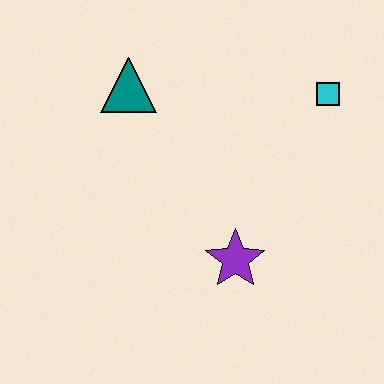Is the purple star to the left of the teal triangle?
No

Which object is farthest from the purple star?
The teal triangle is farthest from the purple star.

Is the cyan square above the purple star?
Yes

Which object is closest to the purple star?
The cyan square is closest to the purple star.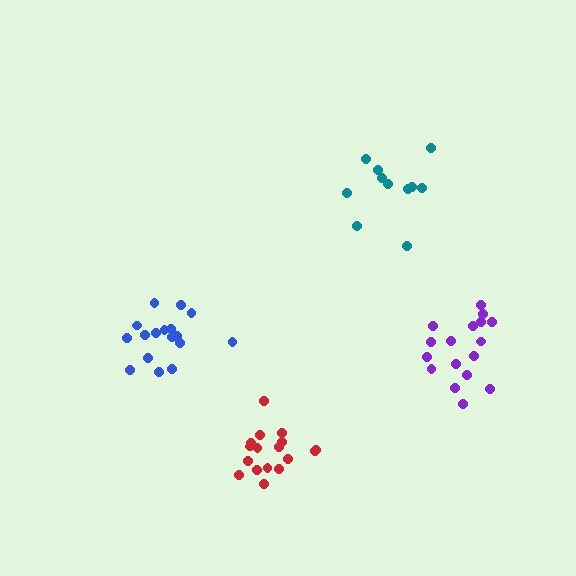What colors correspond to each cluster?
The clusters are colored: red, purple, blue, teal.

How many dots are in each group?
Group 1: 17 dots, Group 2: 17 dots, Group 3: 17 dots, Group 4: 11 dots (62 total).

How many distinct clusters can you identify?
There are 4 distinct clusters.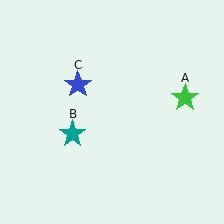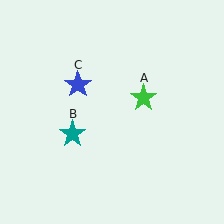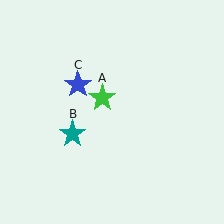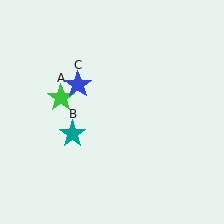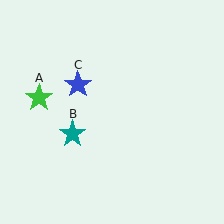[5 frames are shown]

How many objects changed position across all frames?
1 object changed position: green star (object A).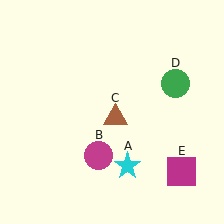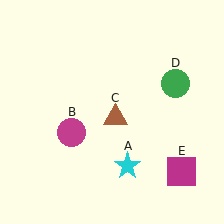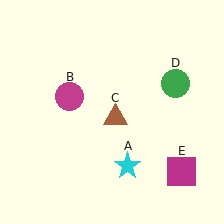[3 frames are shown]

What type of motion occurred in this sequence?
The magenta circle (object B) rotated clockwise around the center of the scene.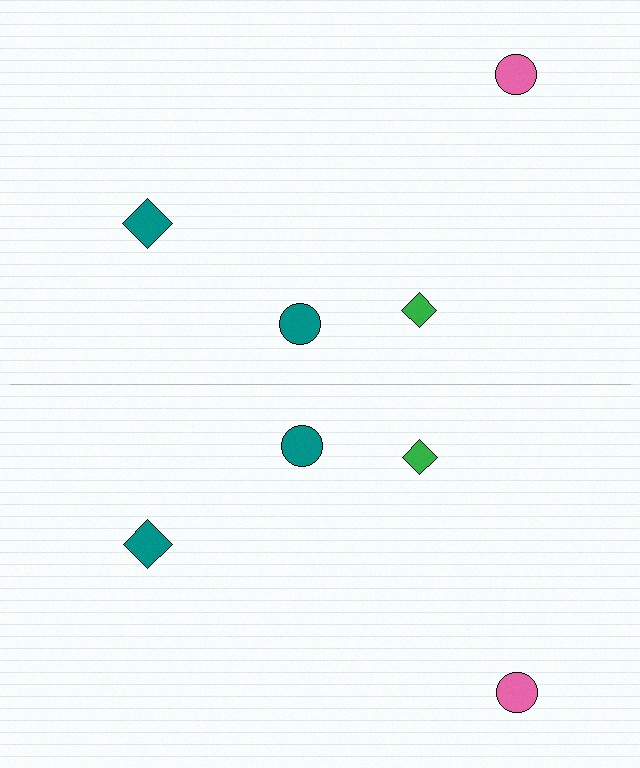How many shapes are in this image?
There are 8 shapes in this image.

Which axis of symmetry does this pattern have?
The pattern has a horizontal axis of symmetry running through the center of the image.